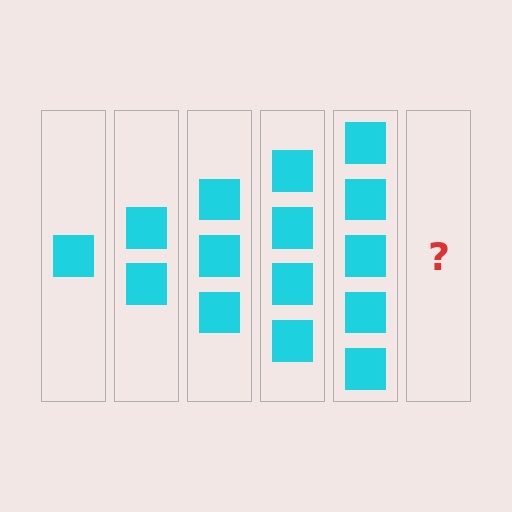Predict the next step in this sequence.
The next step is 6 squares.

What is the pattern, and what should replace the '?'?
The pattern is that each step adds one more square. The '?' should be 6 squares.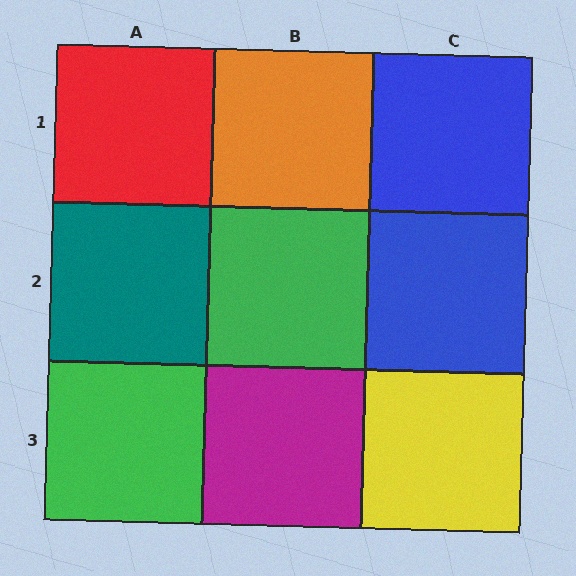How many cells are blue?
2 cells are blue.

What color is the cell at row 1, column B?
Orange.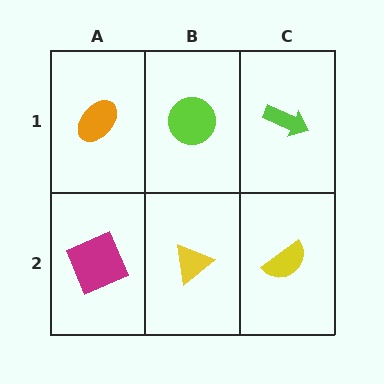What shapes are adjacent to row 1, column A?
A magenta square (row 2, column A), a lime circle (row 1, column B).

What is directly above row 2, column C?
A lime arrow.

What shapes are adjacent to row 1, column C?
A yellow semicircle (row 2, column C), a lime circle (row 1, column B).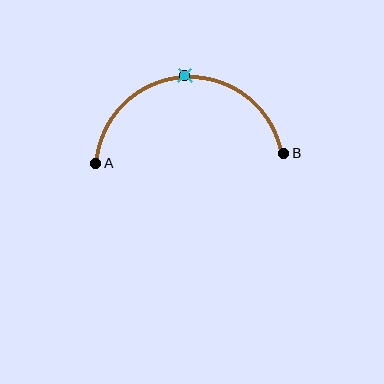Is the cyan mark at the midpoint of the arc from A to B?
Yes. The cyan mark lies on the arc at equal arc-length from both A and B — it is the arc midpoint.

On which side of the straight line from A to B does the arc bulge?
The arc bulges above the straight line connecting A and B.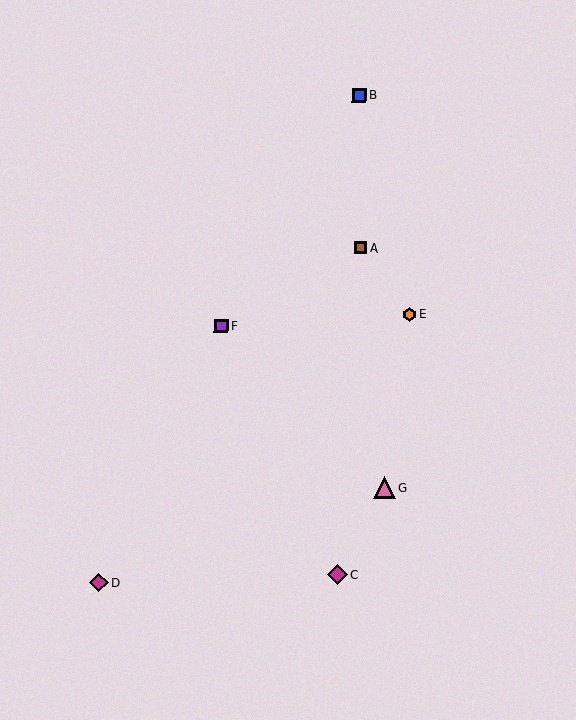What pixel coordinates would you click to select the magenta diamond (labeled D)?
Click at (99, 582) to select the magenta diamond D.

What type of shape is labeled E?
Shape E is an orange hexagon.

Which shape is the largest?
The pink triangle (labeled G) is the largest.